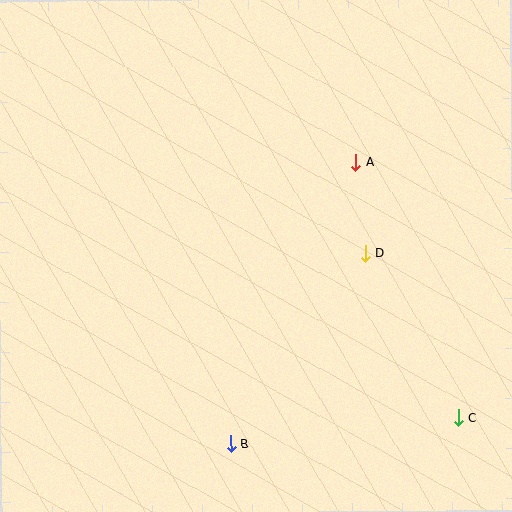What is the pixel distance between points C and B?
The distance between C and B is 229 pixels.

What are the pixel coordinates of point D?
Point D is at (365, 253).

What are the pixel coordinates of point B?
Point B is at (231, 444).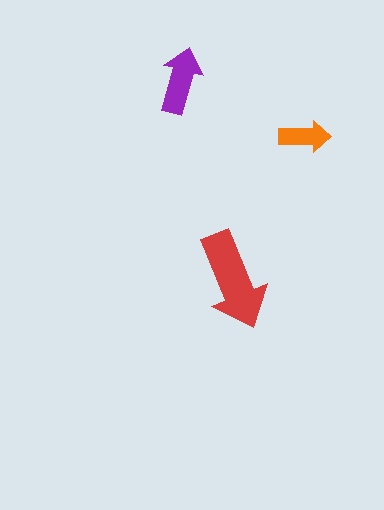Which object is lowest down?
The red arrow is bottommost.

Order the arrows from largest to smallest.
the red one, the purple one, the orange one.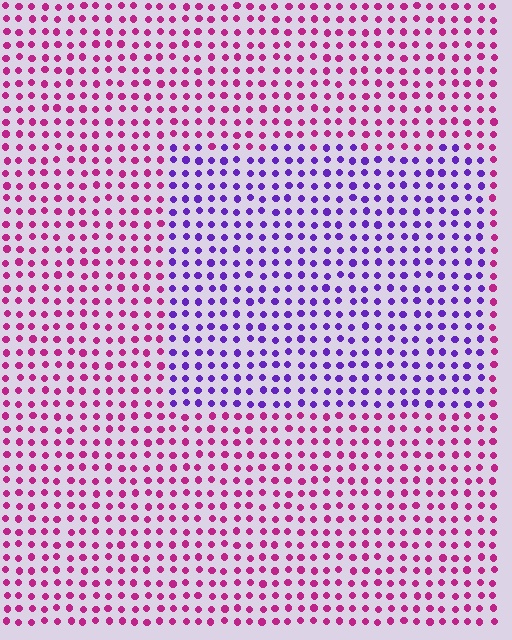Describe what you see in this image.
The image is filled with small magenta elements in a uniform arrangement. A rectangle-shaped region is visible where the elements are tinted to a slightly different hue, forming a subtle color boundary.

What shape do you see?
I see a rectangle.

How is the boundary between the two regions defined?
The boundary is defined purely by a slight shift in hue (about 54 degrees). Spacing, size, and orientation are identical on both sides.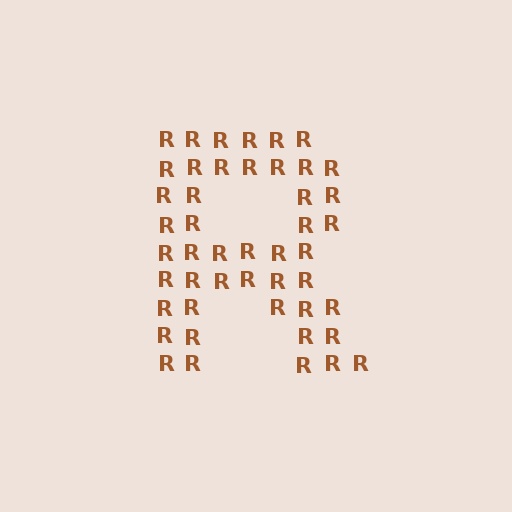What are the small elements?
The small elements are letter R's.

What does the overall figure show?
The overall figure shows the letter R.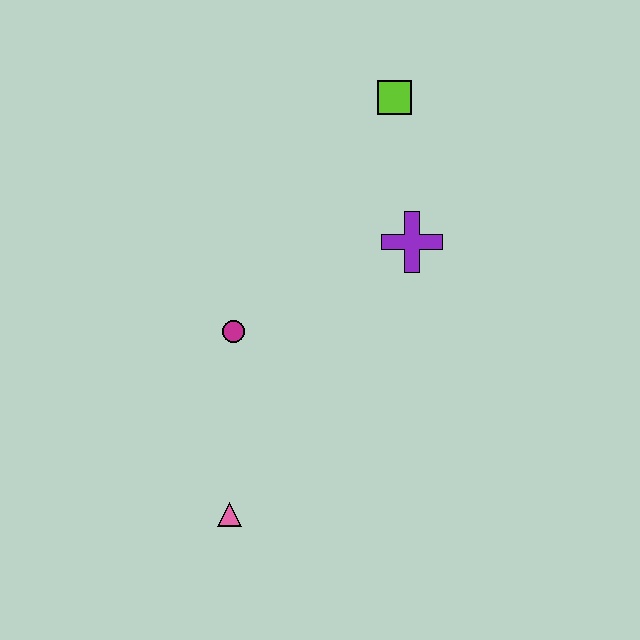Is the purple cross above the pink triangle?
Yes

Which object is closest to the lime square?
The purple cross is closest to the lime square.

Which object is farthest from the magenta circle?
The lime square is farthest from the magenta circle.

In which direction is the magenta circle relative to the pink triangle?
The magenta circle is above the pink triangle.